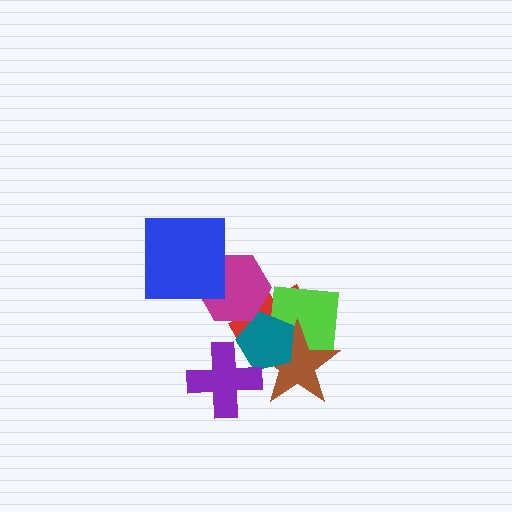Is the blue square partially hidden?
No, no other shape covers it.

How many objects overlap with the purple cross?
2 objects overlap with the purple cross.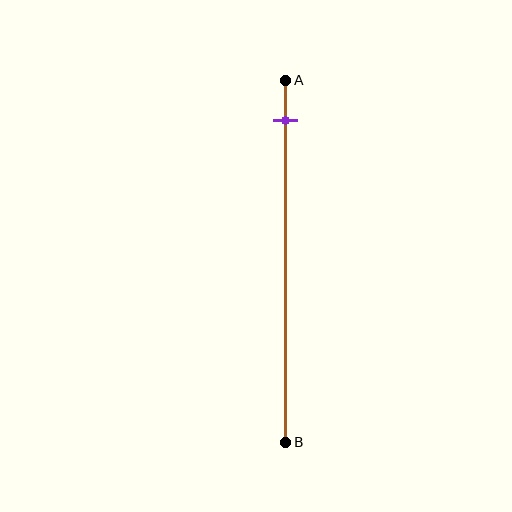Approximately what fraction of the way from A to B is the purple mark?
The purple mark is approximately 10% of the way from A to B.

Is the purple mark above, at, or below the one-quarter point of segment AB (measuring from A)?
The purple mark is above the one-quarter point of segment AB.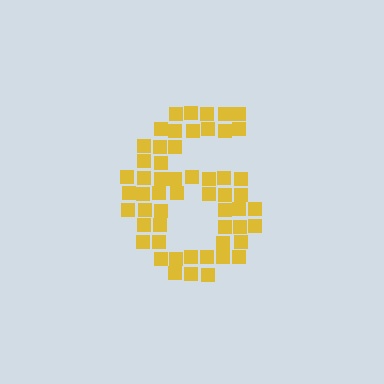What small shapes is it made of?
It is made of small squares.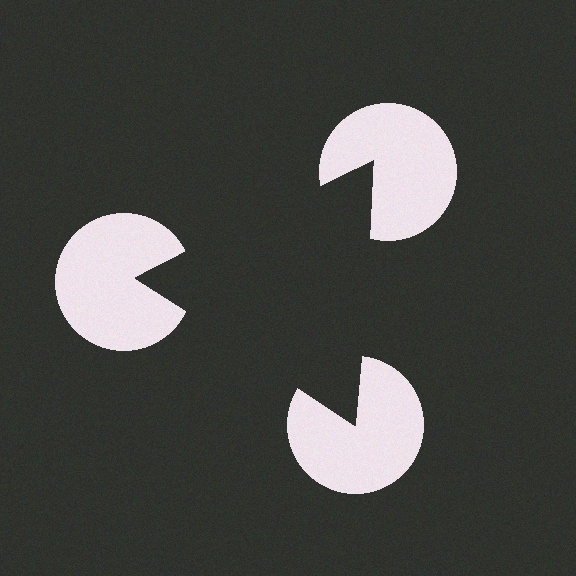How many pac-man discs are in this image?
There are 3 — one at each vertex of the illusory triangle.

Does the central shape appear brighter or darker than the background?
It typically appears slightly darker than the background, even though no actual brightness change is drawn.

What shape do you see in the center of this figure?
An illusory triangle — its edges are inferred from the aligned wedge cuts in the pac-man discs, not physically drawn.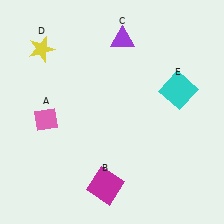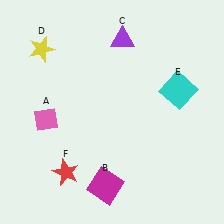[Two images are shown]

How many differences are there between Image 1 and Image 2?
There is 1 difference between the two images.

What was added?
A red star (F) was added in Image 2.